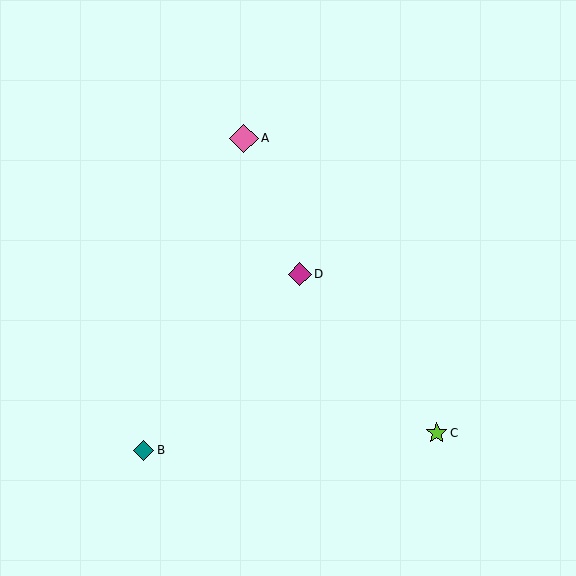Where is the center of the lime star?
The center of the lime star is at (437, 433).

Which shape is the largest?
The pink diamond (labeled A) is the largest.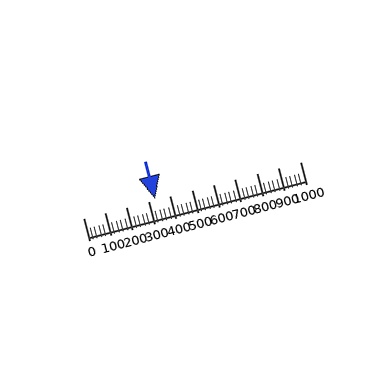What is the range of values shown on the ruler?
The ruler shows values from 0 to 1000.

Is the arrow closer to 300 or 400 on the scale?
The arrow is closer to 300.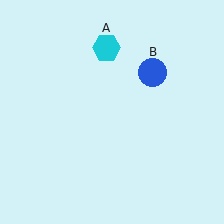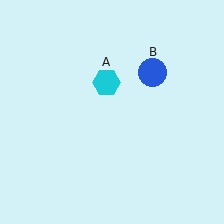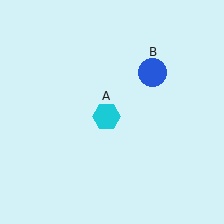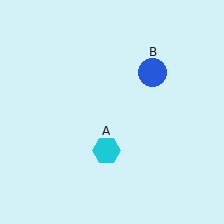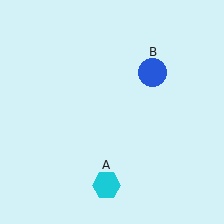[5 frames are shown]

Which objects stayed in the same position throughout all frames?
Blue circle (object B) remained stationary.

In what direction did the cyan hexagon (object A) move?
The cyan hexagon (object A) moved down.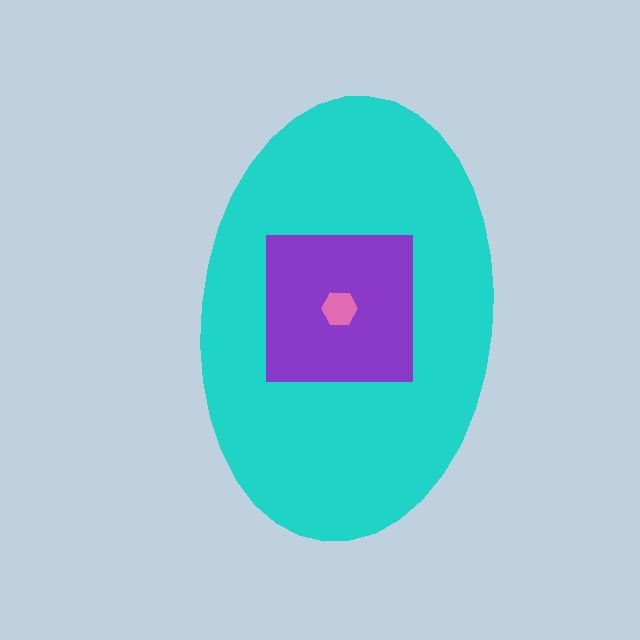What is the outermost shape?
The cyan ellipse.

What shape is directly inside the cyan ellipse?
The purple square.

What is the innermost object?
The pink hexagon.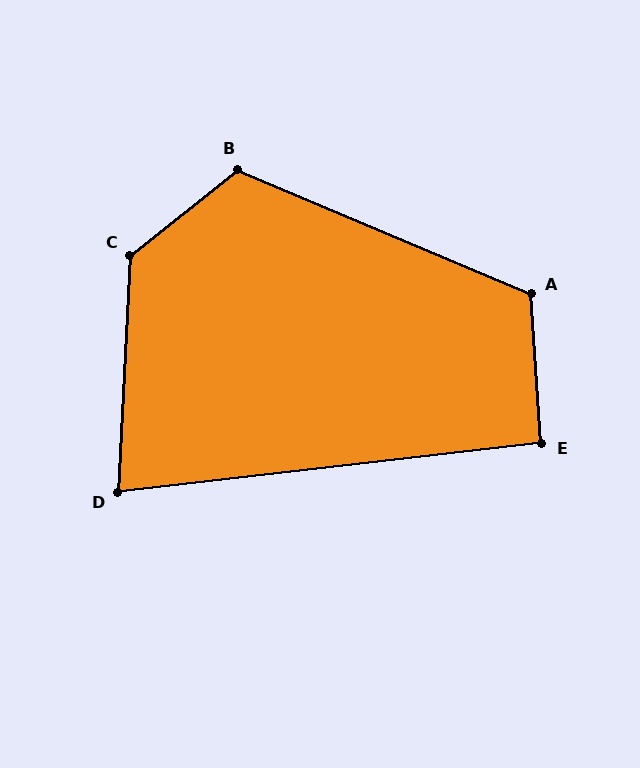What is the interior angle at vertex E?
Approximately 93 degrees (approximately right).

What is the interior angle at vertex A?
Approximately 117 degrees (obtuse).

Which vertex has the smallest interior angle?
D, at approximately 80 degrees.